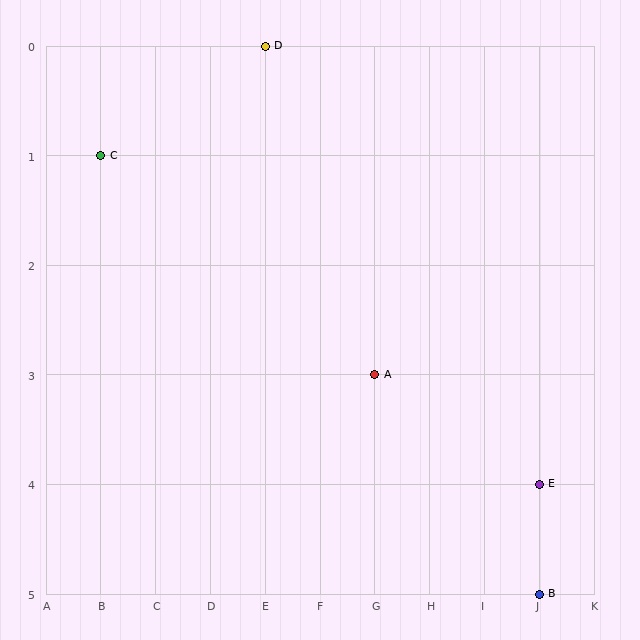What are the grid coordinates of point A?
Point A is at grid coordinates (G, 3).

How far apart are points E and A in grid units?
Points E and A are 3 columns and 1 row apart (about 3.2 grid units diagonally).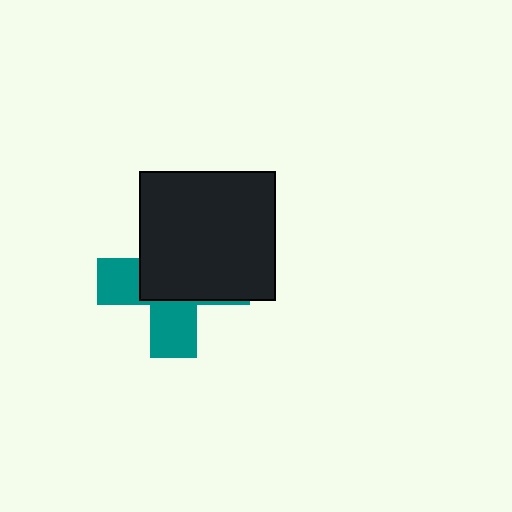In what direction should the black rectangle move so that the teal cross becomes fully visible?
The black rectangle should move toward the upper-right. That is the shortest direction to clear the overlap and leave the teal cross fully visible.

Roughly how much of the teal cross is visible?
A small part of it is visible (roughly 40%).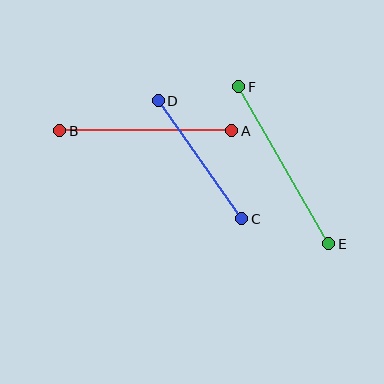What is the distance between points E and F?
The distance is approximately 181 pixels.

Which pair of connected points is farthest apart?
Points E and F are farthest apart.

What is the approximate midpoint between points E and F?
The midpoint is at approximately (284, 165) pixels.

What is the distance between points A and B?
The distance is approximately 172 pixels.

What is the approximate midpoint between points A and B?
The midpoint is at approximately (146, 131) pixels.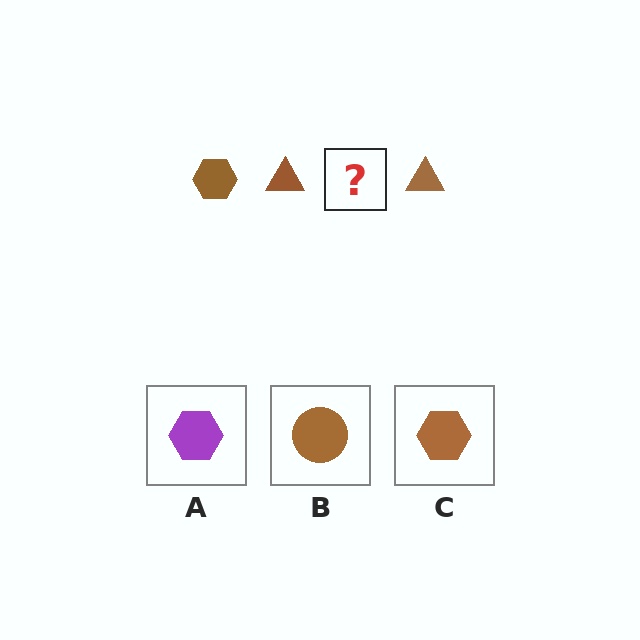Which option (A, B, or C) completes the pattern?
C.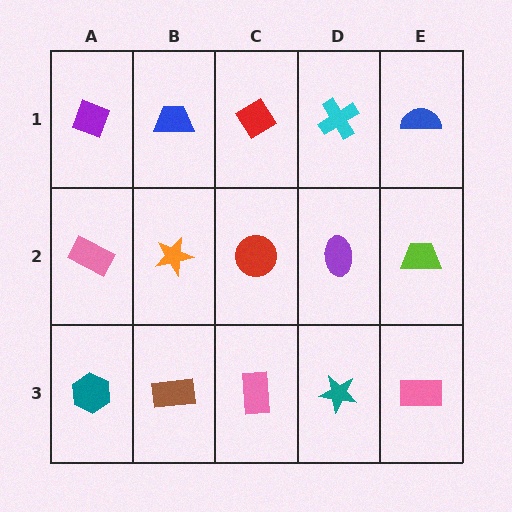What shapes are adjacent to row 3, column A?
A pink rectangle (row 2, column A), a brown rectangle (row 3, column B).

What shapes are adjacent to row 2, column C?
A red diamond (row 1, column C), a pink rectangle (row 3, column C), an orange star (row 2, column B), a purple ellipse (row 2, column D).